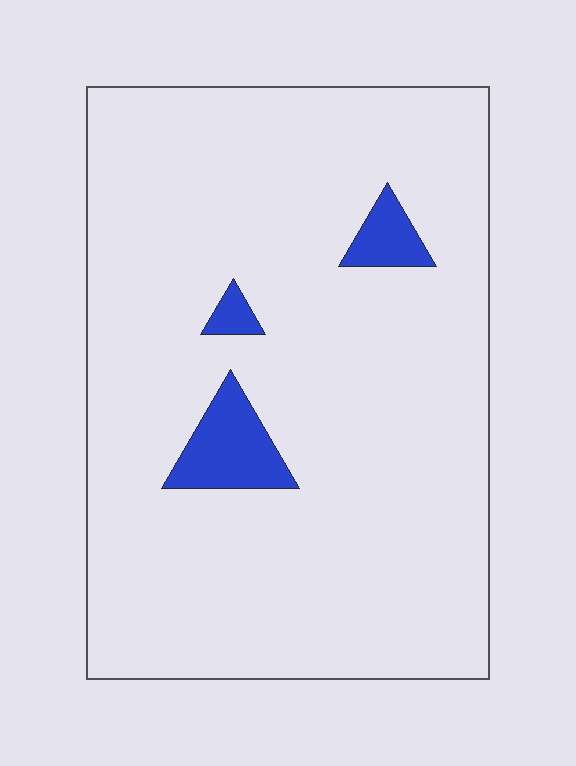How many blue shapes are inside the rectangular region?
3.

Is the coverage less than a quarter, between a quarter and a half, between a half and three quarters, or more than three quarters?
Less than a quarter.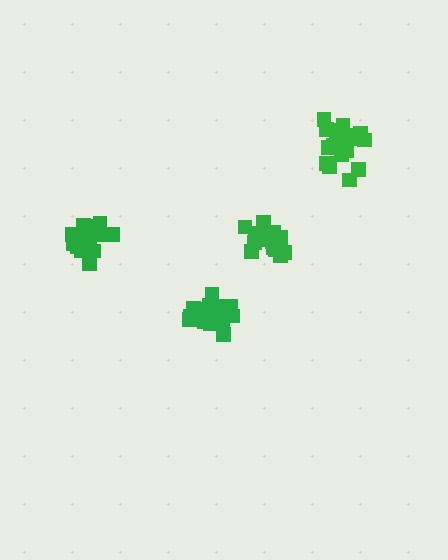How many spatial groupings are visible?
There are 4 spatial groupings.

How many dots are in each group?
Group 1: 19 dots, Group 2: 19 dots, Group 3: 18 dots, Group 4: 17 dots (73 total).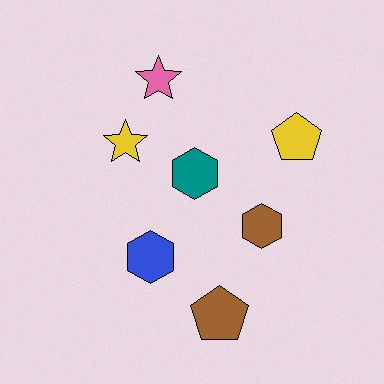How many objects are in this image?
There are 7 objects.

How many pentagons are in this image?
There are 2 pentagons.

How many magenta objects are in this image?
There are no magenta objects.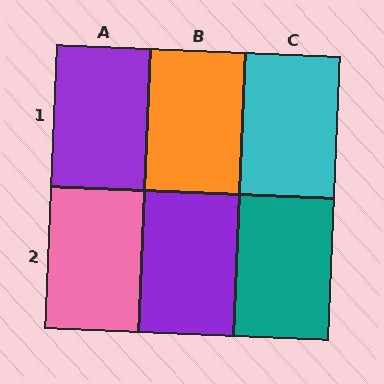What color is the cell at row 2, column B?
Purple.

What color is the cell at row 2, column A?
Pink.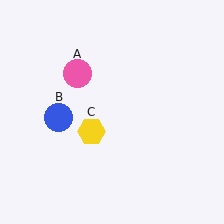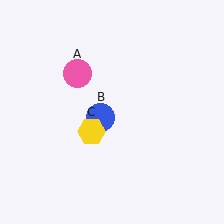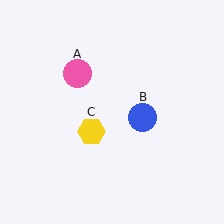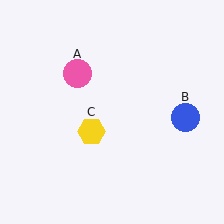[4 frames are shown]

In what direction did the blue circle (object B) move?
The blue circle (object B) moved right.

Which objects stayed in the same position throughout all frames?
Pink circle (object A) and yellow hexagon (object C) remained stationary.